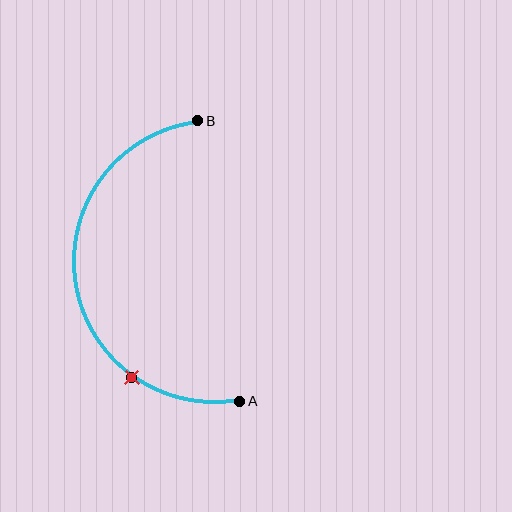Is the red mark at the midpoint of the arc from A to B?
No. The red mark lies on the arc but is closer to endpoint A. The arc midpoint would be at the point on the curve equidistant along the arc from both A and B.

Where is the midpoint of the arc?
The arc midpoint is the point on the curve farthest from the straight line joining A and B. It sits to the left of that line.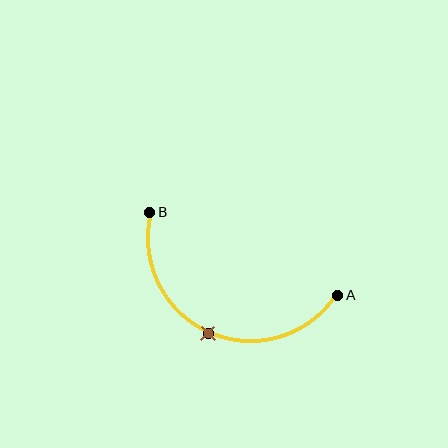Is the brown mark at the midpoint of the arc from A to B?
Yes. The brown mark lies on the arc at equal arc-length from both A and B — it is the arc midpoint.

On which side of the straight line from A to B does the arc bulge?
The arc bulges below the straight line connecting A and B.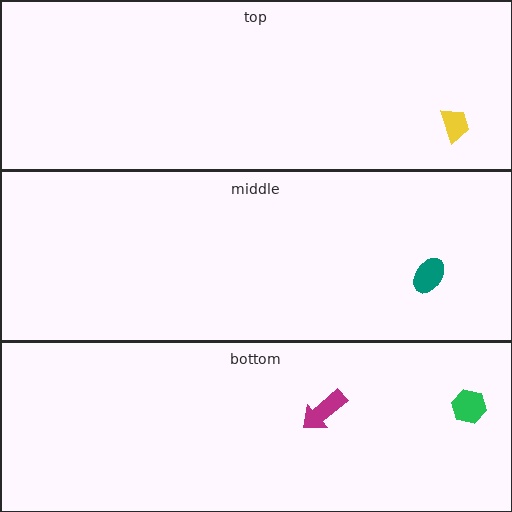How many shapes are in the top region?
1.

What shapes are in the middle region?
The teal ellipse.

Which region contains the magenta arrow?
The bottom region.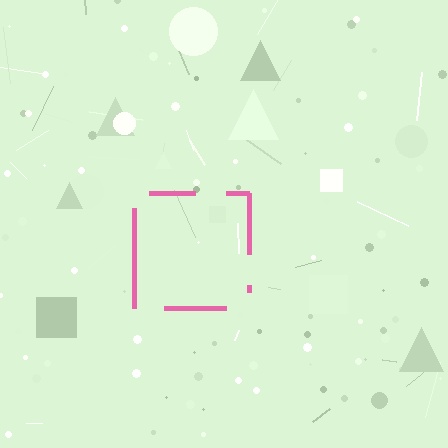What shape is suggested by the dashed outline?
The dashed outline suggests a square.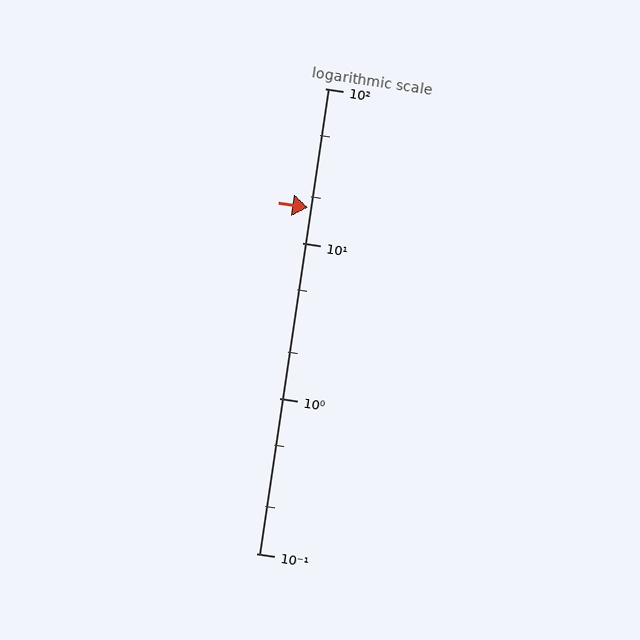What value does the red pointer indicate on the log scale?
The pointer indicates approximately 17.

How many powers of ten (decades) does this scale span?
The scale spans 3 decades, from 0.1 to 100.